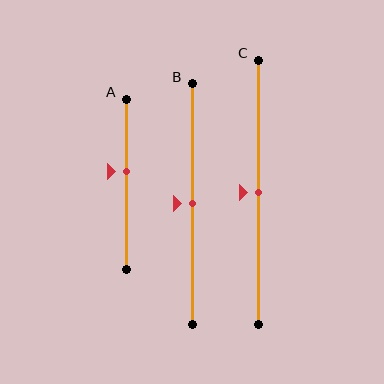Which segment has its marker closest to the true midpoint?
Segment B has its marker closest to the true midpoint.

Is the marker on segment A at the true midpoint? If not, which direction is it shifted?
No, the marker on segment A is shifted upward by about 8% of the segment length.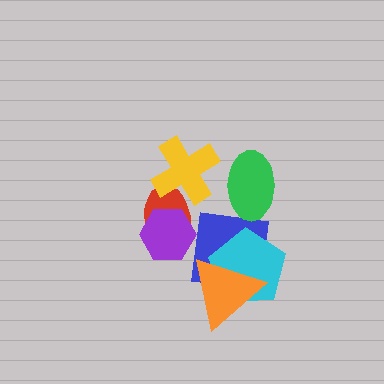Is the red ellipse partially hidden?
Yes, it is partially covered by another shape.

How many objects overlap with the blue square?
2 objects overlap with the blue square.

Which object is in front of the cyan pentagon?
The orange triangle is in front of the cyan pentagon.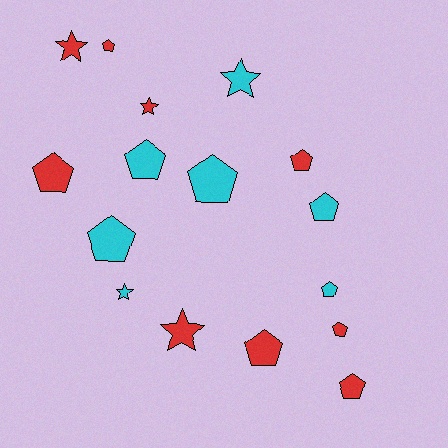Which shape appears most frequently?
Pentagon, with 11 objects.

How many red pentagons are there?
There are 6 red pentagons.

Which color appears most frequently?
Red, with 9 objects.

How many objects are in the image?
There are 16 objects.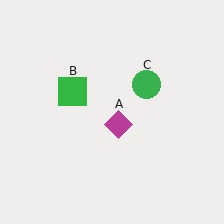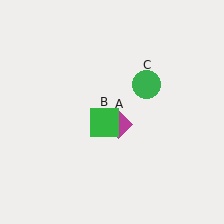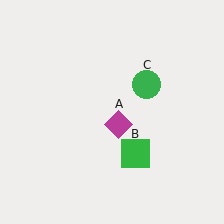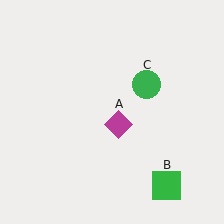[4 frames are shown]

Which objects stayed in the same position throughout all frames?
Magenta diamond (object A) and green circle (object C) remained stationary.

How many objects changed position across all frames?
1 object changed position: green square (object B).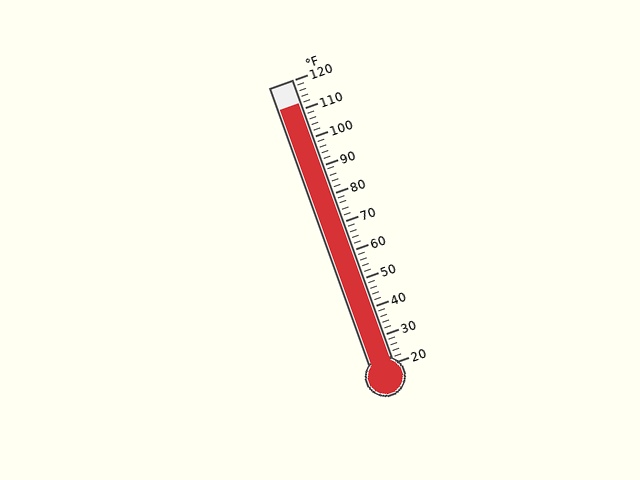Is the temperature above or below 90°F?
The temperature is above 90°F.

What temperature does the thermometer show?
The thermometer shows approximately 112°F.